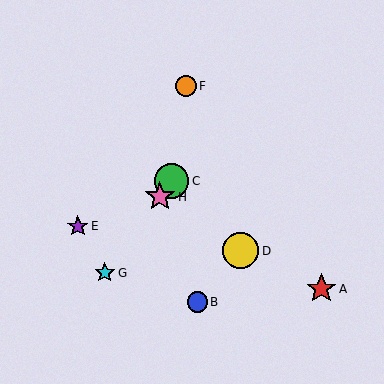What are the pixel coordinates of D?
Object D is at (241, 251).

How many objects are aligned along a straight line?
3 objects (C, G, H) are aligned along a straight line.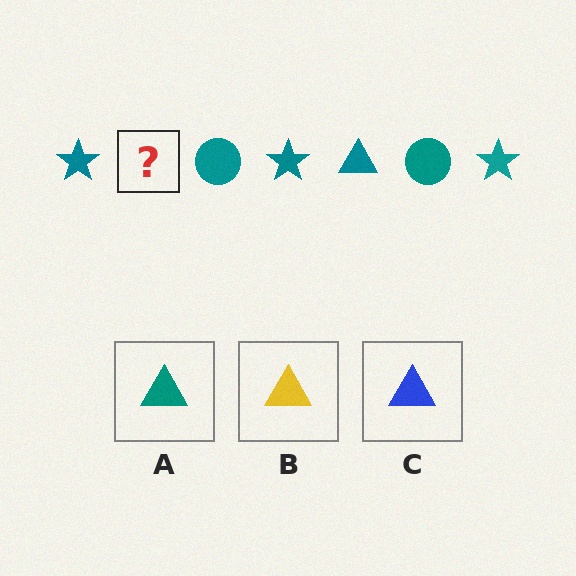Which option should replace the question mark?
Option A.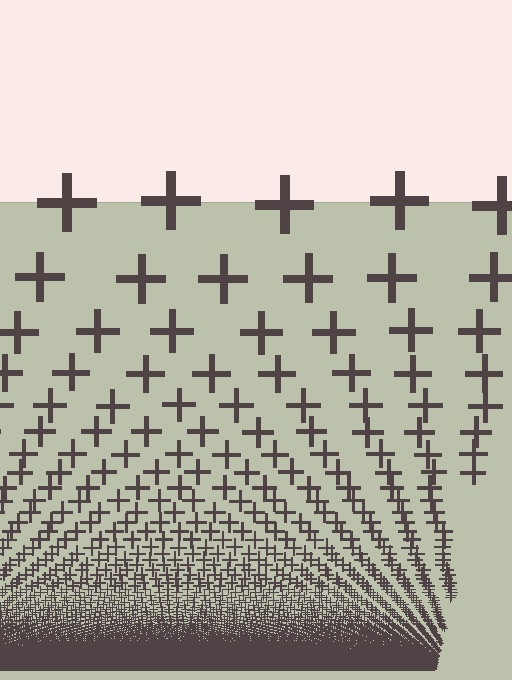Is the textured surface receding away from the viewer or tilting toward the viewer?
The surface appears to tilt toward the viewer. Texture elements get larger and sparser toward the top.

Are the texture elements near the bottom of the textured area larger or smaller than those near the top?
Smaller. The gradient is inverted — elements near the bottom are smaller and denser.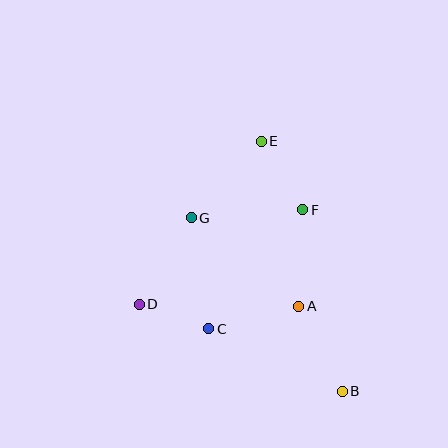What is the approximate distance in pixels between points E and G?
The distance between E and G is approximately 103 pixels.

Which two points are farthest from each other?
Points B and E are farthest from each other.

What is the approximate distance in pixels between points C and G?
The distance between C and G is approximately 112 pixels.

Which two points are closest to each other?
Points C and D are closest to each other.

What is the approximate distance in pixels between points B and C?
The distance between B and C is approximately 147 pixels.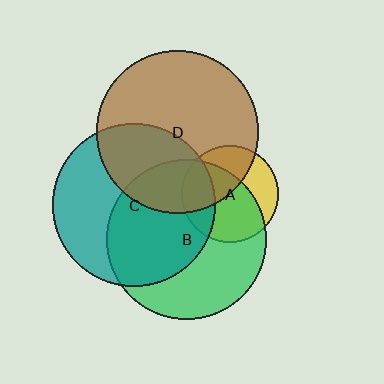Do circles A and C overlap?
Yes.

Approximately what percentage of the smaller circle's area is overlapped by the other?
Approximately 25%.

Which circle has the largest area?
Circle C (teal).